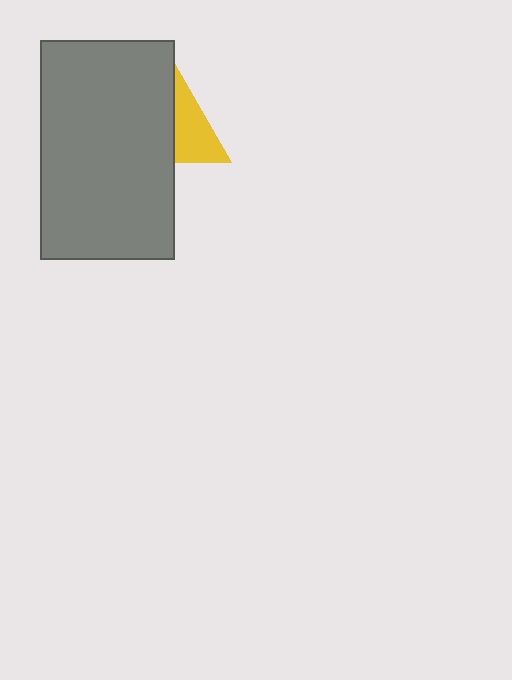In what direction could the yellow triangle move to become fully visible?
The yellow triangle could move right. That would shift it out from behind the gray rectangle entirely.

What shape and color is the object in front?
The object in front is a gray rectangle.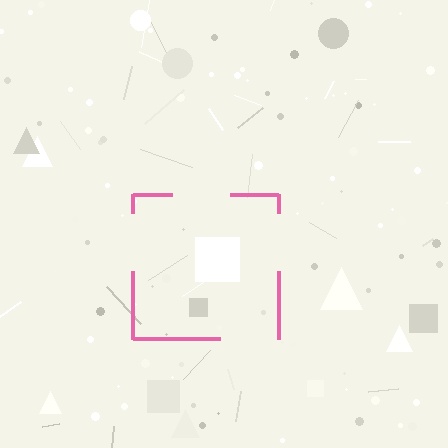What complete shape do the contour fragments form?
The contour fragments form a square.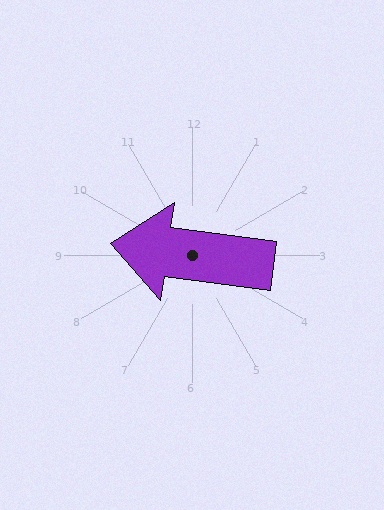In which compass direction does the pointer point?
West.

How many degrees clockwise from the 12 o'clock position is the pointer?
Approximately 278 degrees.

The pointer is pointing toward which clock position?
Roughly 9 o'clock.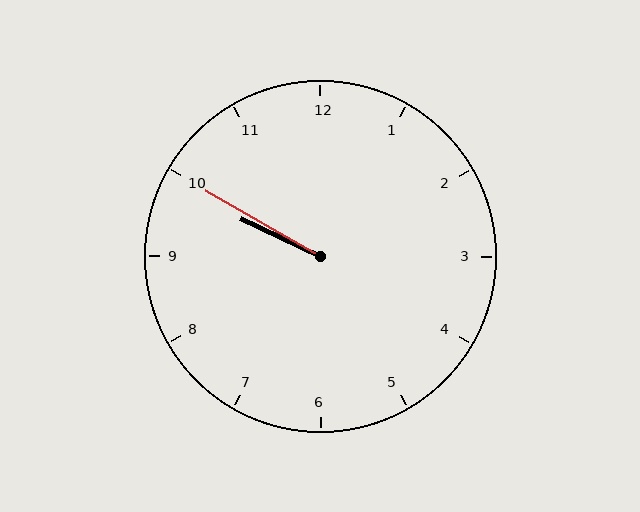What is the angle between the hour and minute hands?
Approximately 5 degrees.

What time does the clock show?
9:50.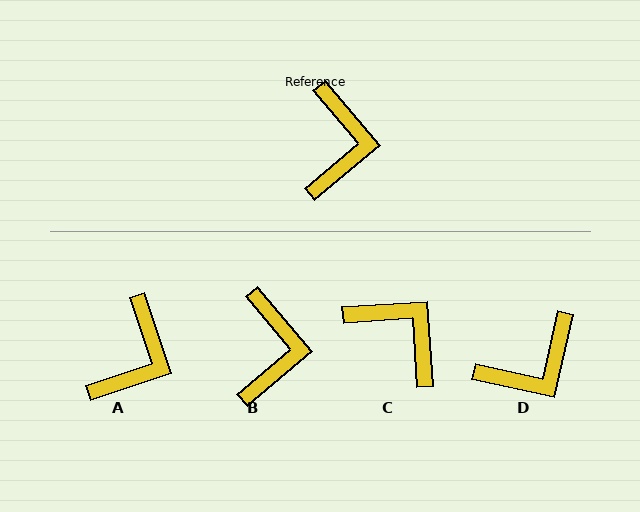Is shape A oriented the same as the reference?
No, it is off by about 22 degrees.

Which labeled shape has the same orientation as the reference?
B.